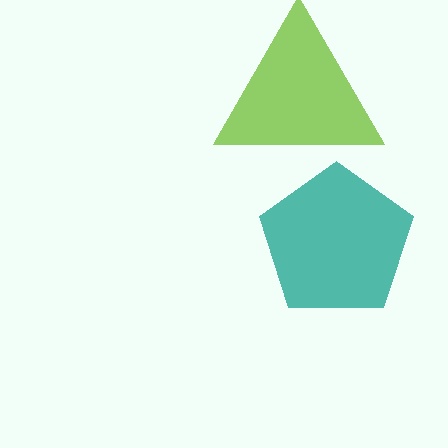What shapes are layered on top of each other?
The layered shapes are: a lime triangle, a teal pentagon.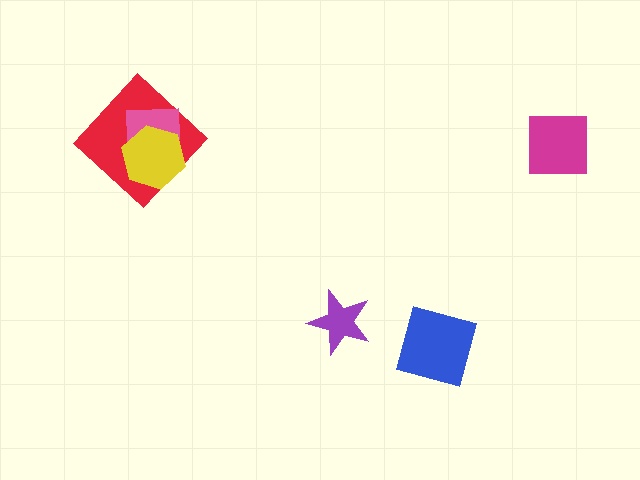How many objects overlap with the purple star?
0 objects overlap with the purple star.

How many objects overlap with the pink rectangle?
2 objects overlap with the pink rectangle.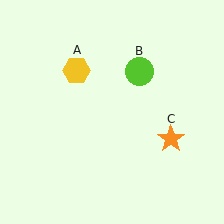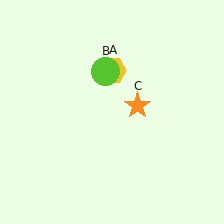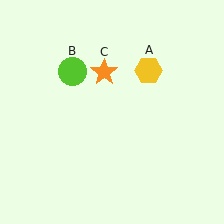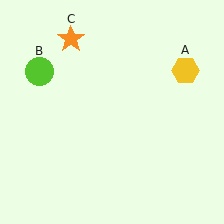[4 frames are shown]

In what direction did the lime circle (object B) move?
The lime circle (object B) moved left.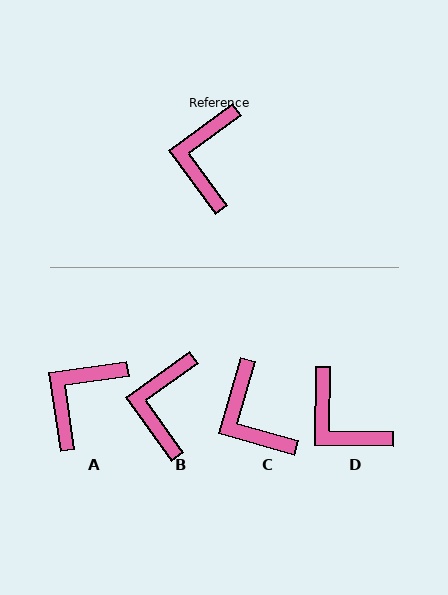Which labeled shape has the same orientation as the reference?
B.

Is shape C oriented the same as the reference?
No, it is off by about 38 degrees.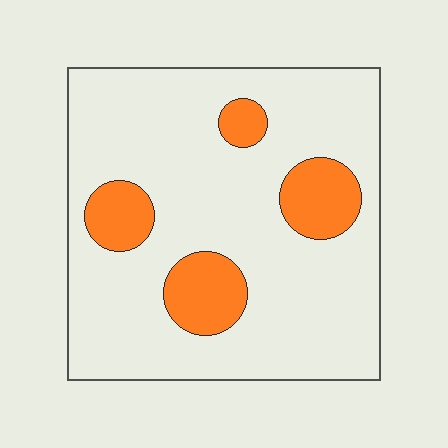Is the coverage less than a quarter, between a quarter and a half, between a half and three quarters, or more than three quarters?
Less than a quarter.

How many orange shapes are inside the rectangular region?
4.